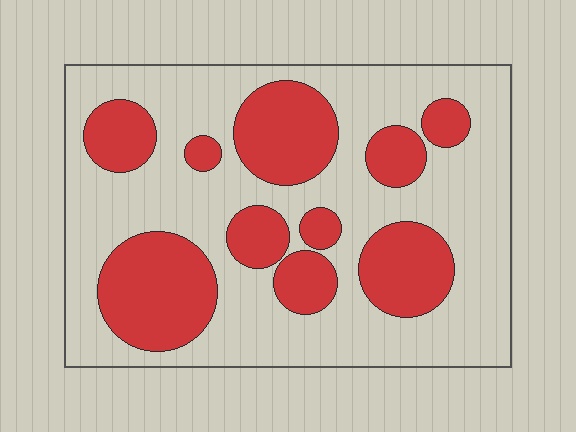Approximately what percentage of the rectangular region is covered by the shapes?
Approximately 35%.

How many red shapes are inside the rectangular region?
10.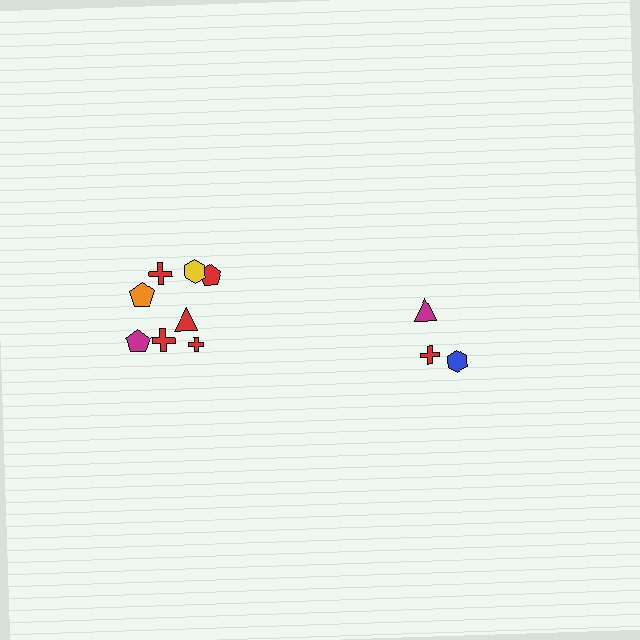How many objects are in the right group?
There are 3 objects.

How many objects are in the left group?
There are 8 objects.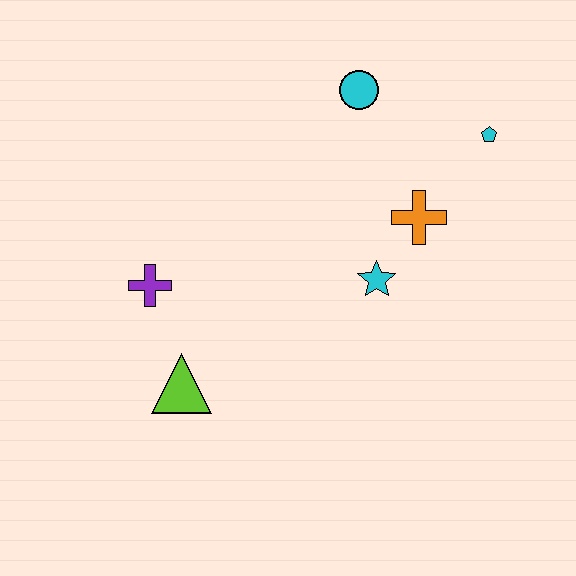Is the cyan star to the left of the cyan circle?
No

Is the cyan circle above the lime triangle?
Yes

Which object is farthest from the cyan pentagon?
The lime triangle is farthest from the cyan pentagon.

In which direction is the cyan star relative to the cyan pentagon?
The cyan star is below the cyan pentagon.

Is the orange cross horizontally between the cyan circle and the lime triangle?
No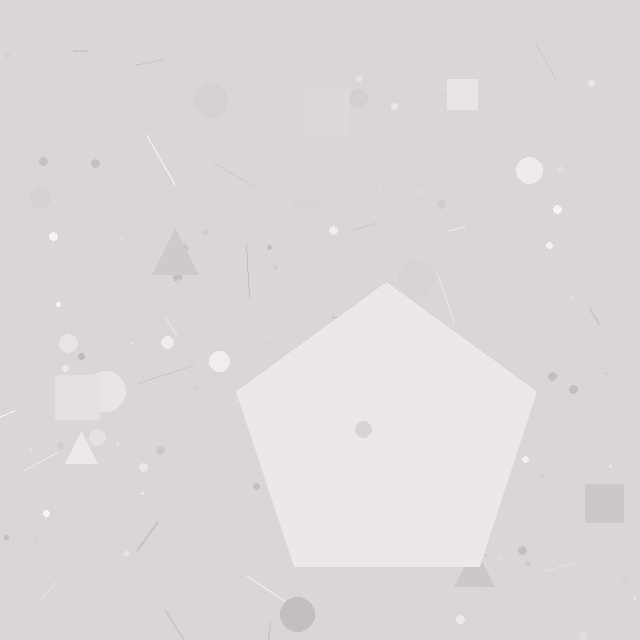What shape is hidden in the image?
A pentagon is hidden in the image.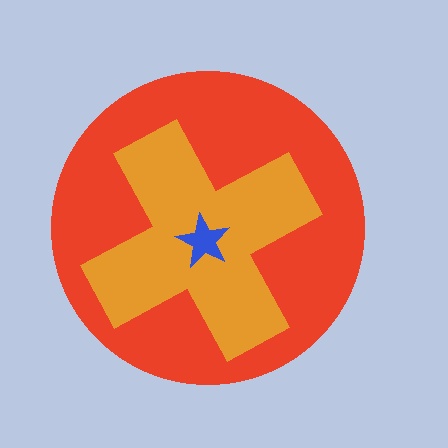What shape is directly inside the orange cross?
The blue star.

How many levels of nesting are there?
3.